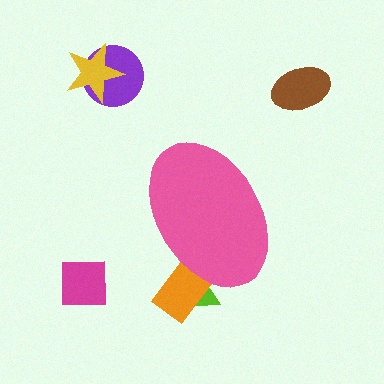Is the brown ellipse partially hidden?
No, the brown ellipse is fully visible.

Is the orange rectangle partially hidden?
Yes, the orange rectangle is partially hidden behind the pink ellipse.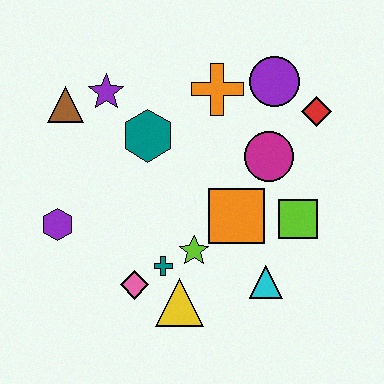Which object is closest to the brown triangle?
The purple star is closest to the brown triangle.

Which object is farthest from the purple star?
The cyan triangle is farthest from the purple star.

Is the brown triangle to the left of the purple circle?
Yes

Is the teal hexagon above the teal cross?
Yes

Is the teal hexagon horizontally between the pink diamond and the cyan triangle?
Yes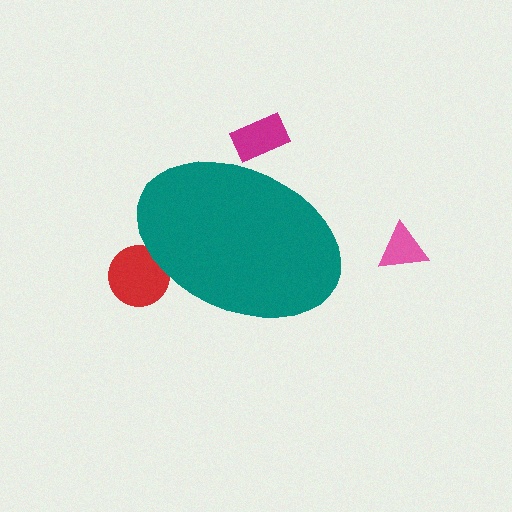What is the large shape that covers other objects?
A teal ellipse.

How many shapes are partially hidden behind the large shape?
2 shapes are partially hidden.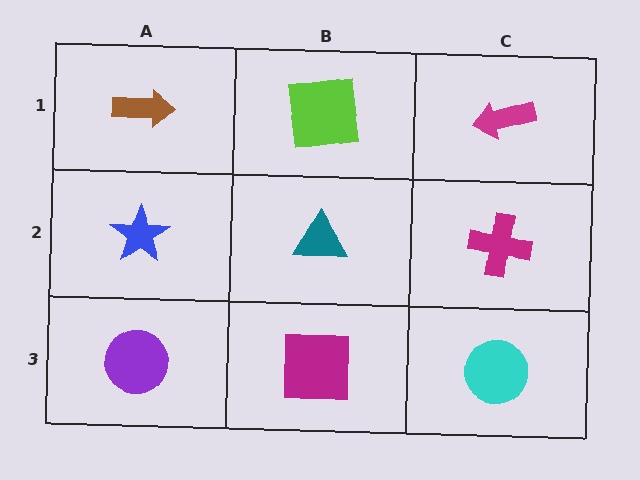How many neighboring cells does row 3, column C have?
2.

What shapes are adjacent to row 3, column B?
A teal triangle (row 2, column B), a purple circle (row 3, column A), a cyan circle (row 3, column C).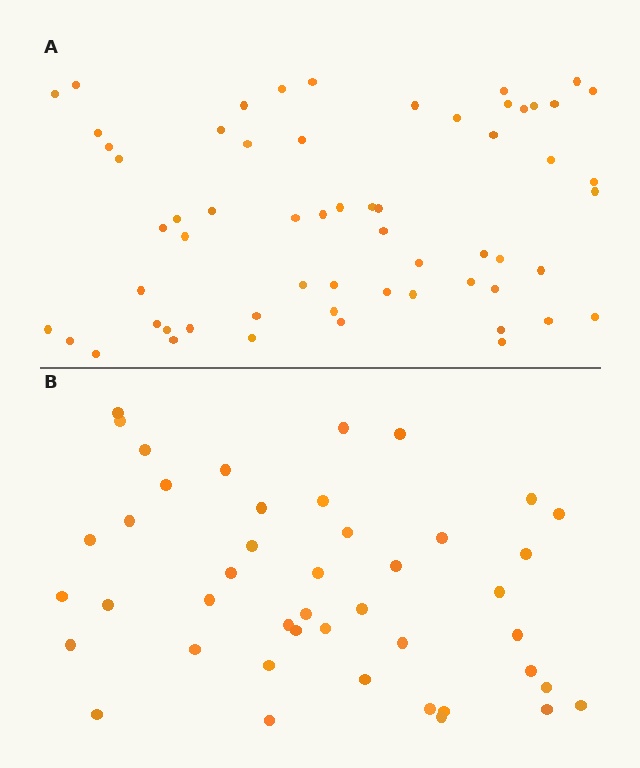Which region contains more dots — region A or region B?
Region A (the top region) has more dots.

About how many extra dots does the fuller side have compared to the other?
Region A has approximately 15 more dots than region B.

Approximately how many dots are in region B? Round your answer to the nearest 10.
About 40 dots. (The exact count is 44, which rounds to 40.)